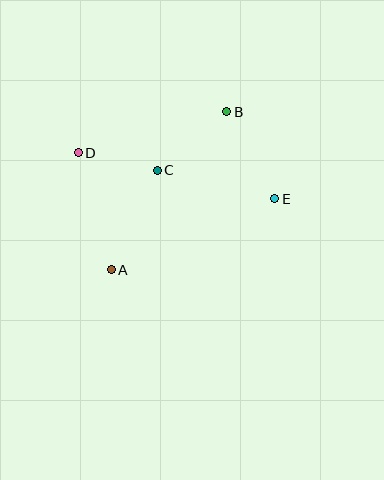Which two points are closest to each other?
Points C and D are closest to each other.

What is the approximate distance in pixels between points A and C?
The distance between A and C is approximately 110 pixels.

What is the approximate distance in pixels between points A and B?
The distance between A and B is approximately 196 pixels.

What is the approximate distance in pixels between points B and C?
The distance between B and C is approximately 91 pixels.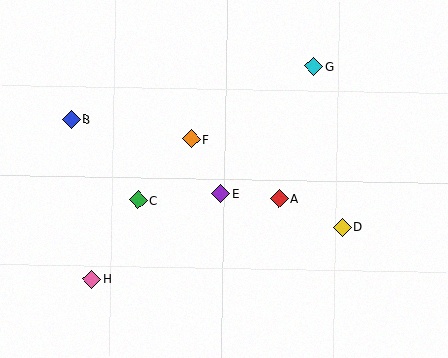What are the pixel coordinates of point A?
Point A is at (279, 199).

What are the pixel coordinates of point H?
Point H is at (92, 279).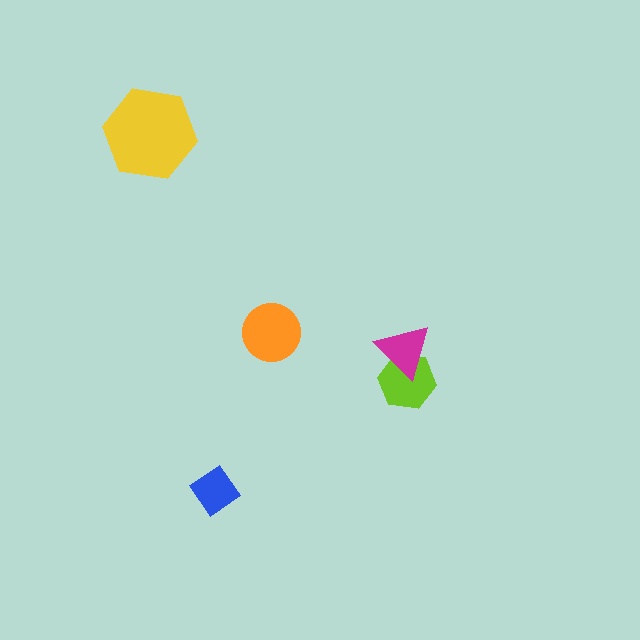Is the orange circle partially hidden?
No, no other shape covers it.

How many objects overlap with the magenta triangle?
1 object overlaps with the magenta triangle.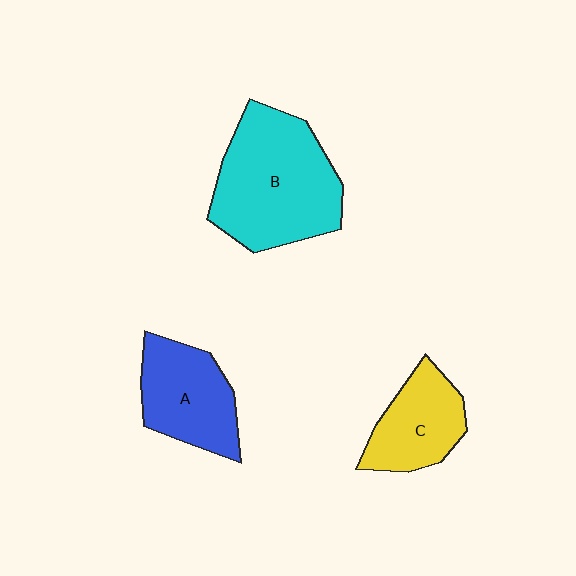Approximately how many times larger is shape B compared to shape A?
Approximately 1.6 times.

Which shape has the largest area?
Shape B (cyan).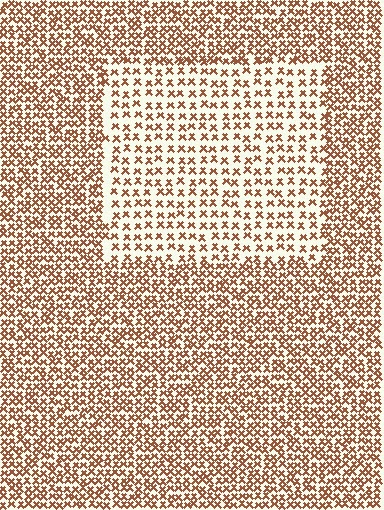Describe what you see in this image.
The image contains small brown elements arranged at two different densities. A rectangle-shaped region is visible where the elements are less densely packed than the surrounding area.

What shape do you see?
I see a rectangle.